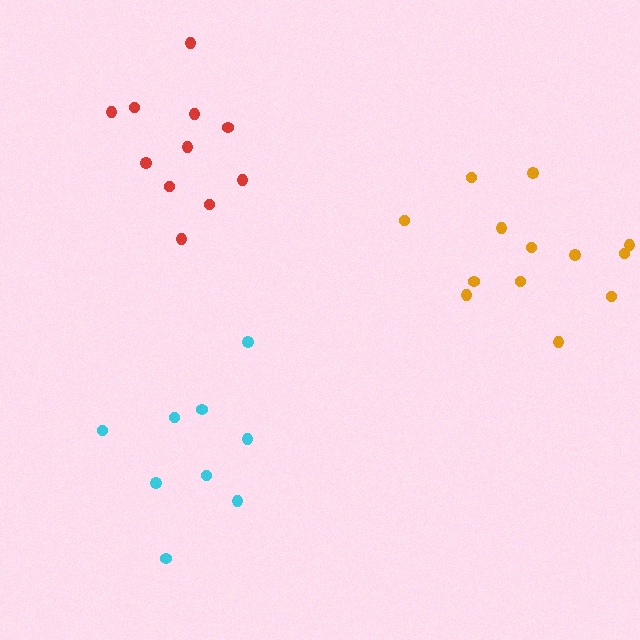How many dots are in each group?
Group 1: 13 dots, Group 2: 9 dots, Group 3: 11 dots (33 total).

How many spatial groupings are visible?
There are 3 spatial groupings.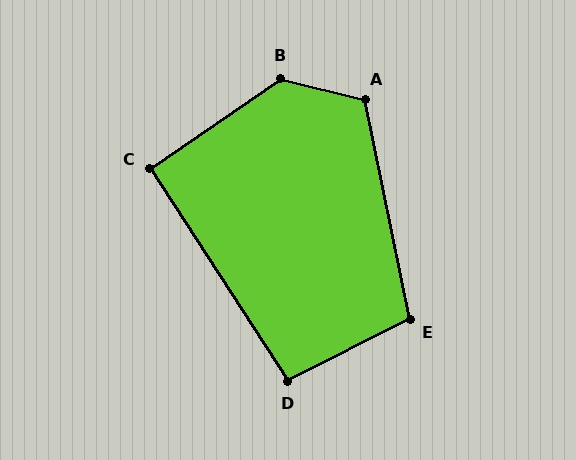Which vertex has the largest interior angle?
B, at approximately 132 degrees.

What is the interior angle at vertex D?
Approximately 96 degrees (obtuse).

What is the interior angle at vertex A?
Approximately 115 degrees (obtuse).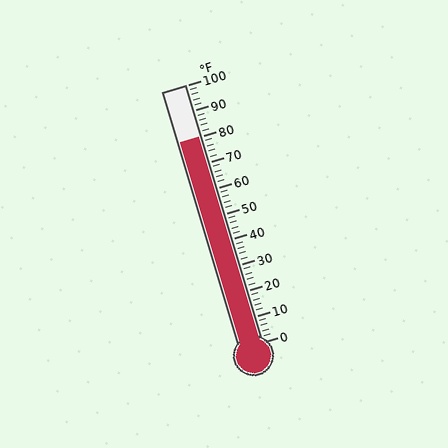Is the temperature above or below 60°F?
The temperature is above 60°F.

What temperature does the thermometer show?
The thermometer shows approximately 80°F.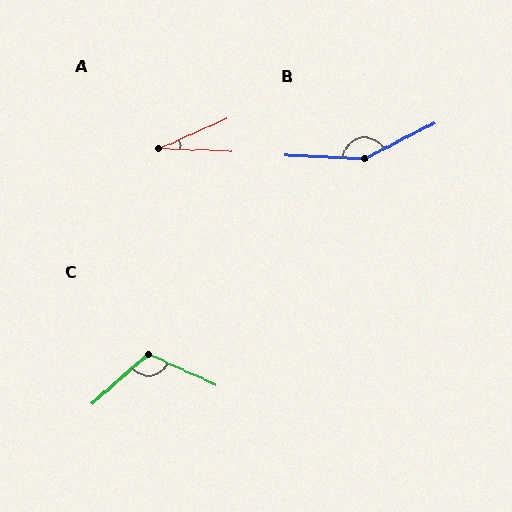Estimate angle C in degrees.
Approximately 114 degrees.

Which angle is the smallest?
A, at approximately 25 degrees.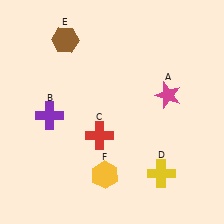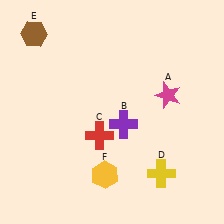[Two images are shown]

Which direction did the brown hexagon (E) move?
The brown hexagon (E) moved left.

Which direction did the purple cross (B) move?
The purple cross (B) moved right.